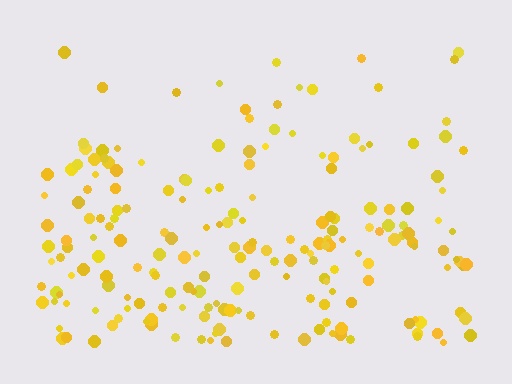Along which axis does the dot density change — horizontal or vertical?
Vertical.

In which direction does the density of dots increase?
From top to bottom, with the bottom side densest.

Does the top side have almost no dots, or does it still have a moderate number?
Still a moderate number, just noticeably fewer than the bottom.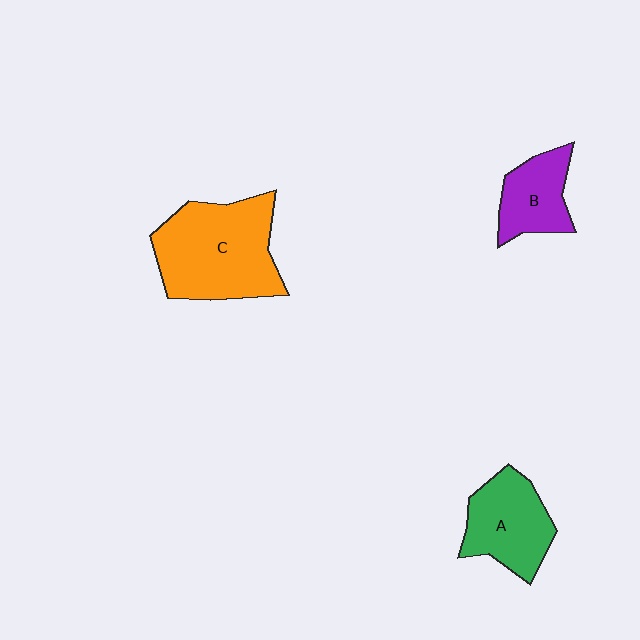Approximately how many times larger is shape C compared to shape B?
Approximately 2.1 times.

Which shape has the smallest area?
Shape B (purple).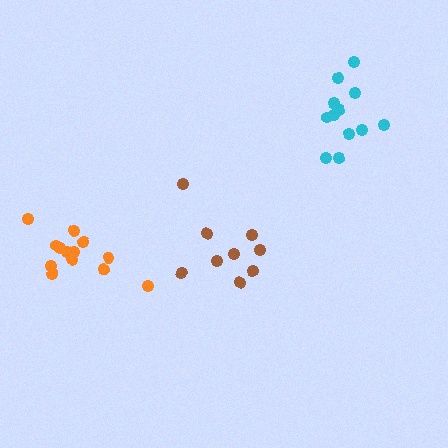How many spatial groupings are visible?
There are 3 spatial groupings.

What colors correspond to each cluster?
The clusters are colored: brown, cyan, orange.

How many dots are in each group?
Group 1: 9 dots, Group 2: 12 dots, Group 3: 13 dots (34 total).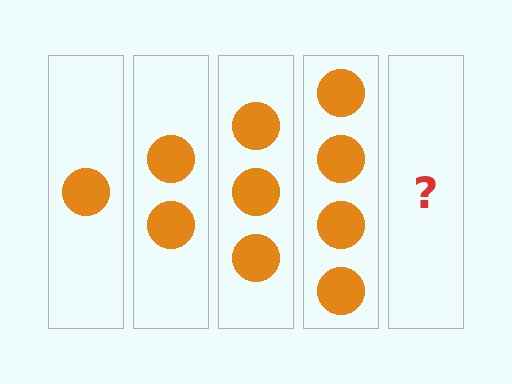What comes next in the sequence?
The next element should be 5 circles.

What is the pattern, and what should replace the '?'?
The pattern is that each step adds one more circle. The '?' should be 5 circles.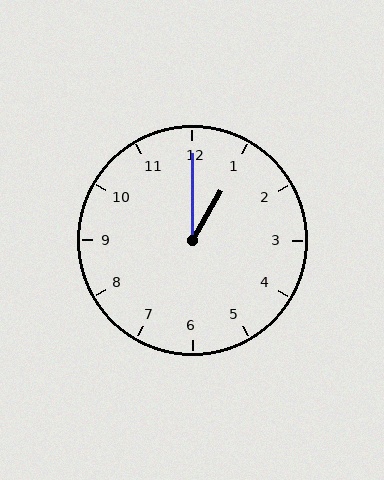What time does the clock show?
1:00.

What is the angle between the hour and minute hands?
Approximately 30 degrees.